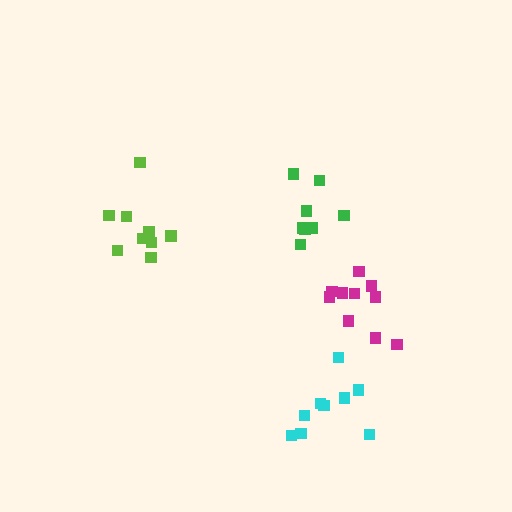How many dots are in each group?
Group 1: 10 dots, Group 2: 9 dots, Group 3: 9 dots, Group 4: 9 dots (37 total).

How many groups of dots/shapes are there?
There are 4 groups.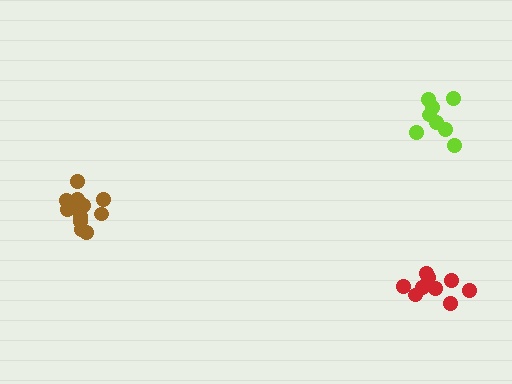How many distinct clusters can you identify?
There are 3 distinct clusters.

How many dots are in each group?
Group 1: 12 dots, Group 2: 8 dots, Group 3: 9 dots (29 total).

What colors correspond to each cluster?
The clusters are colored: brown, lime, red.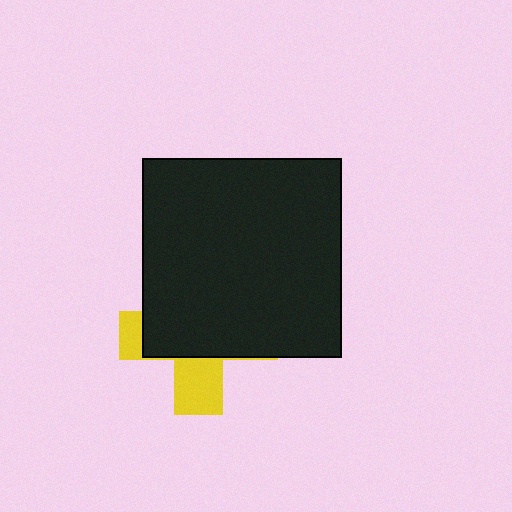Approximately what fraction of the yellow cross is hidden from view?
Roughly 69% of the yellow cross is hidden behind the black square.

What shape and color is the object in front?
The object in front is a black square.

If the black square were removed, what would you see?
You would see the complete yellow cross.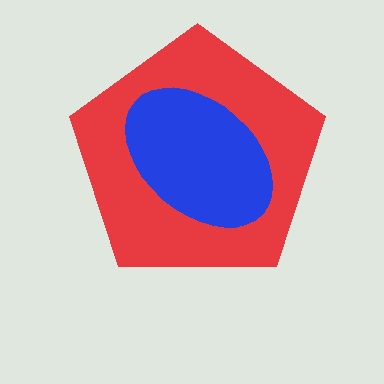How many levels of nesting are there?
2.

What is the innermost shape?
The blue ellipse.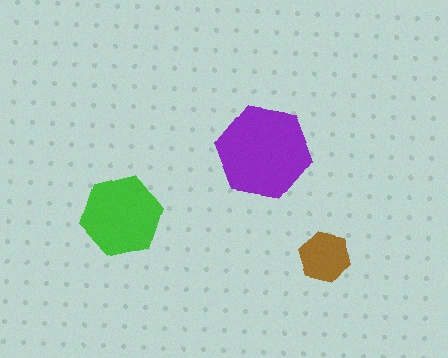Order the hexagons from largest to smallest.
the purple one, the green one, the brown one.